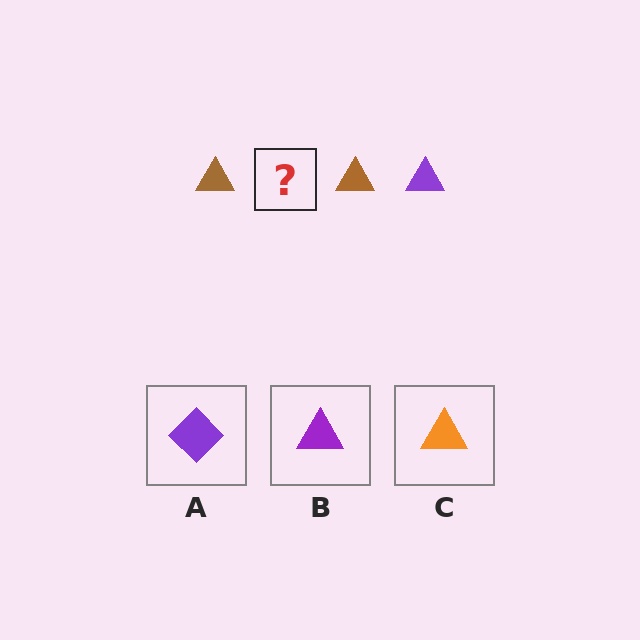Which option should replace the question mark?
Option B.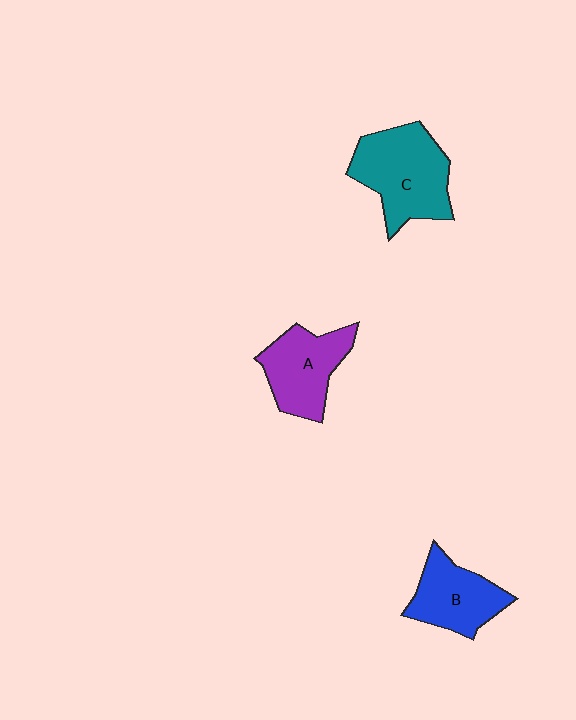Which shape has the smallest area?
Shape B (blue).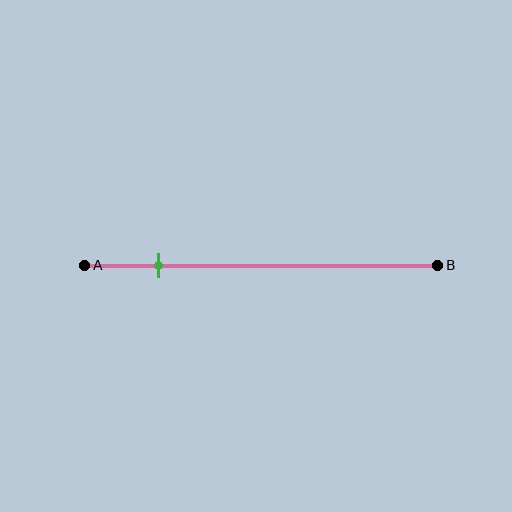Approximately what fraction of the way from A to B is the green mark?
The green mark is approximately 20% of the way from A to B.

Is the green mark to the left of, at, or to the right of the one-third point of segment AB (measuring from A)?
The green mark is to the left of the one-third point of segment AB.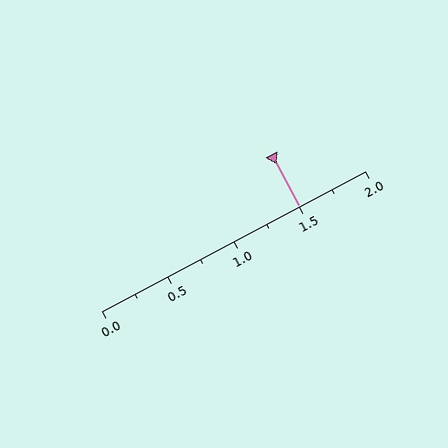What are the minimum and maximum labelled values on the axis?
The axis runs from 0.0 to 2.0.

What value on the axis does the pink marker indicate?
The marker indicates approximately 1.5.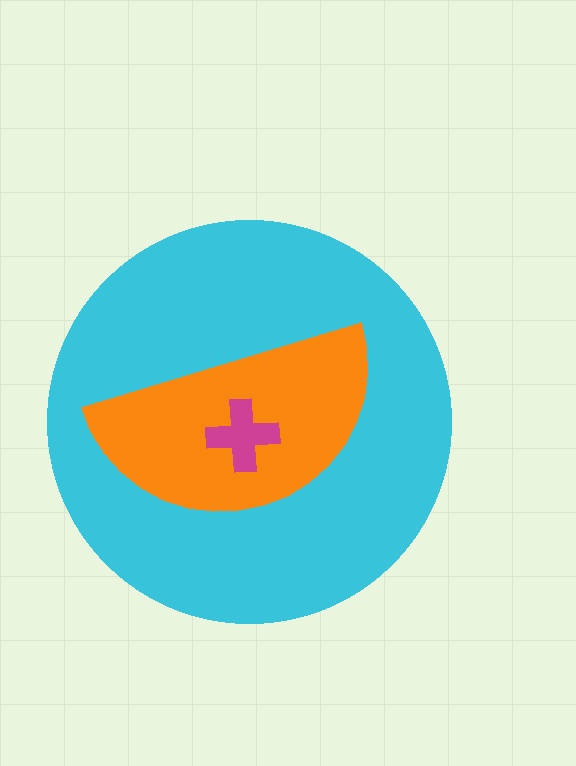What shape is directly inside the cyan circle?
The orange semicircle.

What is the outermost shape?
The cyan circle.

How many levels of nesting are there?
3.